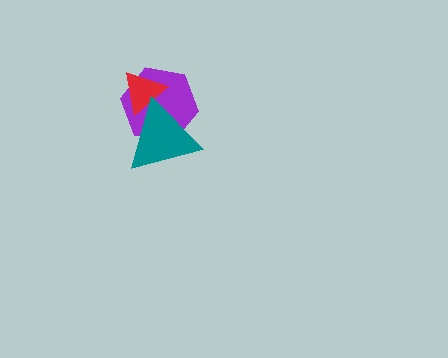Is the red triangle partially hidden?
Yes, it is partially covered by another shape.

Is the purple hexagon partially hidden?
Yes, it is partially covered by another shape.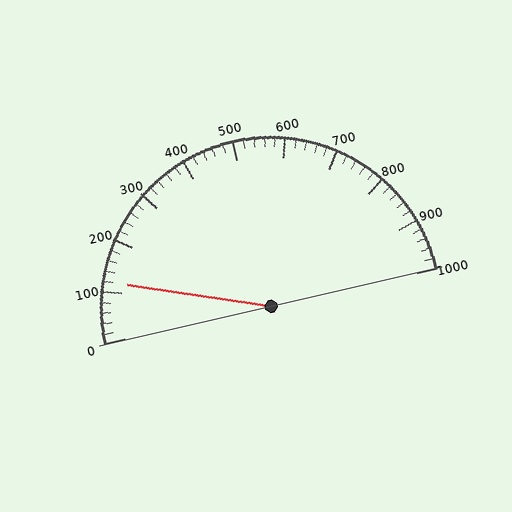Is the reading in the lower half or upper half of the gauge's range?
The reading is in the lower half of the range (0 to 1000).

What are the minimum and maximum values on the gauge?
The gauge ranges from 0 to 1000.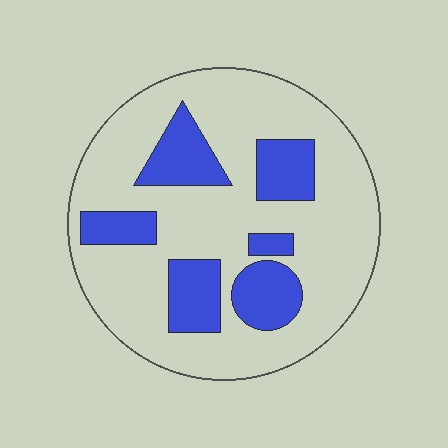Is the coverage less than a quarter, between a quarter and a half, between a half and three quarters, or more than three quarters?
Between a quarter and a half.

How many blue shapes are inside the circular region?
6.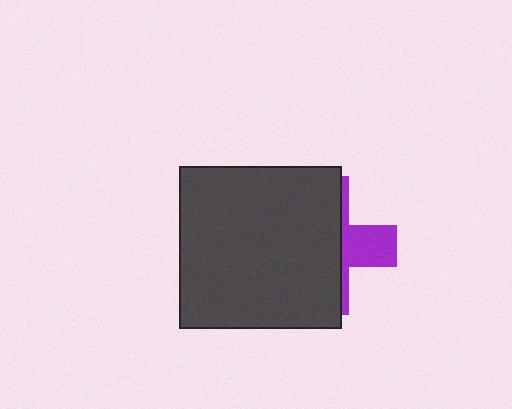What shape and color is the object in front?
The object in front is a dark gray square.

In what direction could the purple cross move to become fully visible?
The purple cross could move right. That would shift it out from behind the dark gray square entirely.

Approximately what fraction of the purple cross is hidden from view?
Roughly 69% of the purple cross is hidden behind the dark gray square.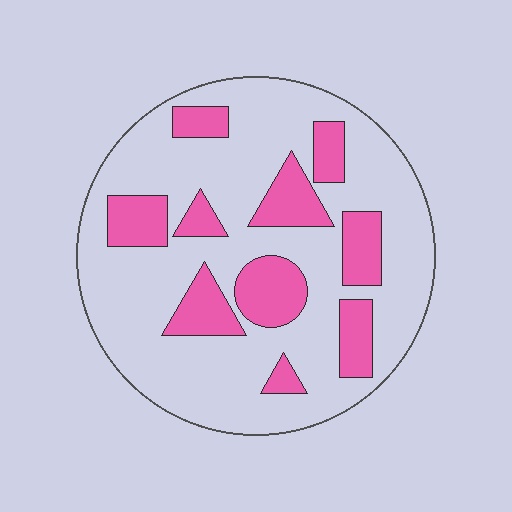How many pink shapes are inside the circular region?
10.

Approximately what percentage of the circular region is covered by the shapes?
Approximately 25%.